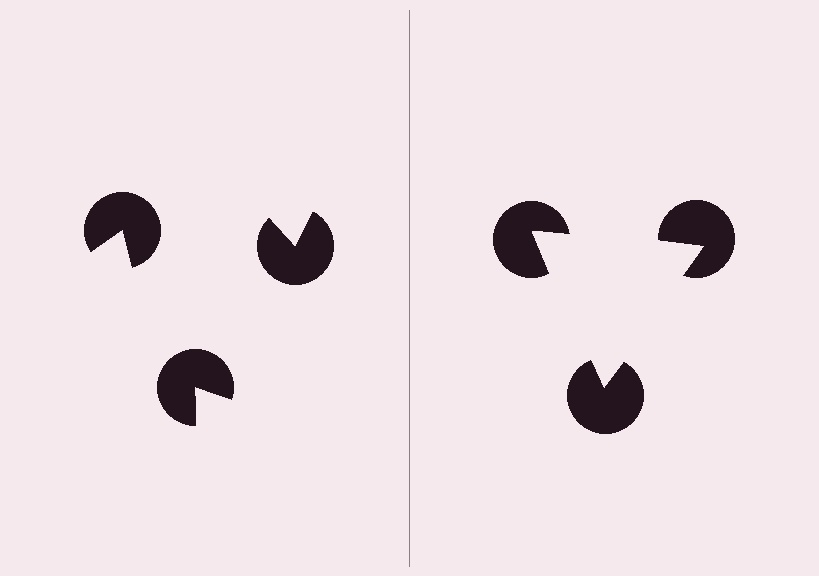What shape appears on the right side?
An illusory triangle.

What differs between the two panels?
The pac-man discs are positioned identically on both sides; only the wedge orientations differ. On the right they align to a triangle; on the left they are misaligned.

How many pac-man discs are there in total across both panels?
6 — 3 on each side.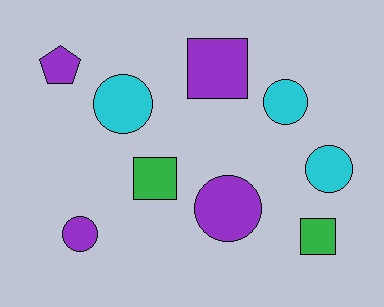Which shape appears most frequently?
Circle, with 5 objects.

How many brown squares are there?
There are no brown squares.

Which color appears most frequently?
Purple, with 4 objects.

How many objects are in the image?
There are 9 objects.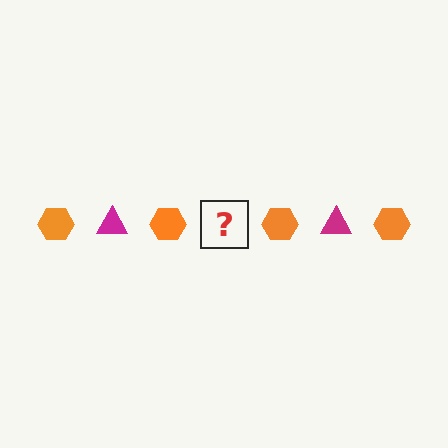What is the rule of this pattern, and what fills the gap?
The rule is that the pattern alternates between orange hexagon and magenta triangle. The gap should be filled with a magenta triangle.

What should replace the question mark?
The question mark should be replaced with a magenta triangle.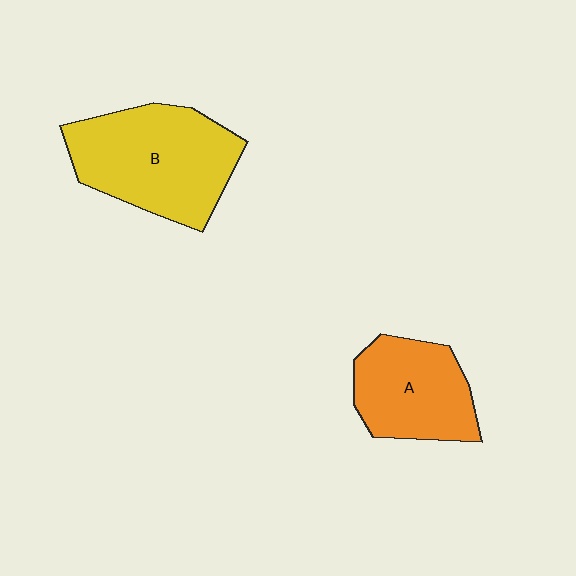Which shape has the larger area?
Shape B (yellow).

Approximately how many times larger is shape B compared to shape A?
Approximately 1.4 times.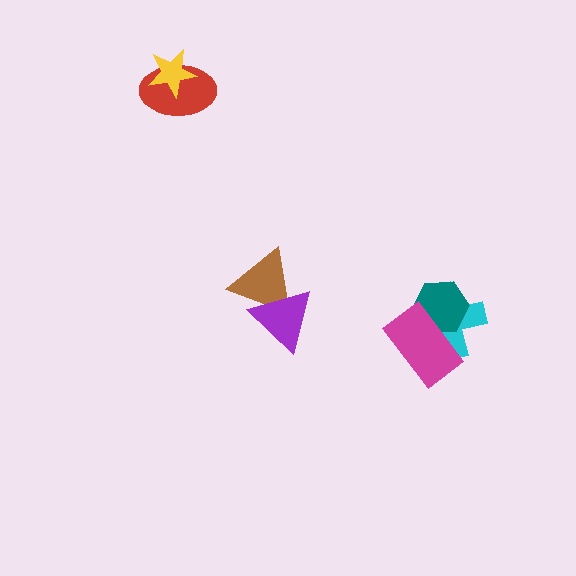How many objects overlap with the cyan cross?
2 objects overlap with the cyan cross.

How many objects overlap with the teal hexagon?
2 objects overlap with the teal hexagon.